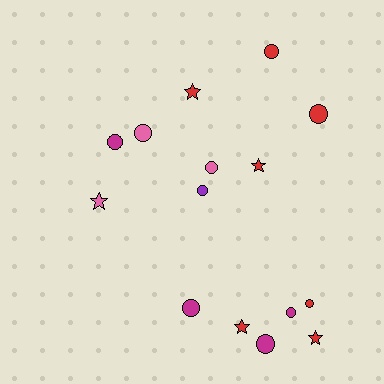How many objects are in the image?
There are 15 objects.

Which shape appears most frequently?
Circle, with 10 objects.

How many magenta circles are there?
There are 4 magenta circles.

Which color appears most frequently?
Red, with 7 objects.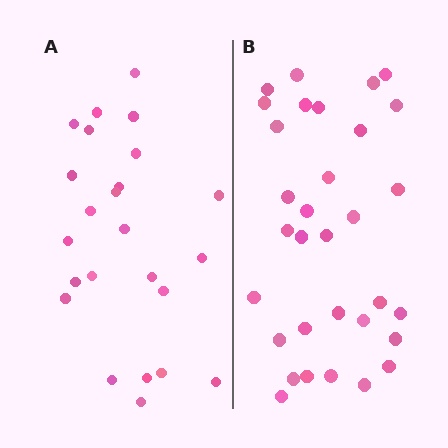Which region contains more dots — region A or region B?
Region B (the right region) has more dots.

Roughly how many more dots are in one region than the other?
Region B has roughly 8 or so more dots than region A.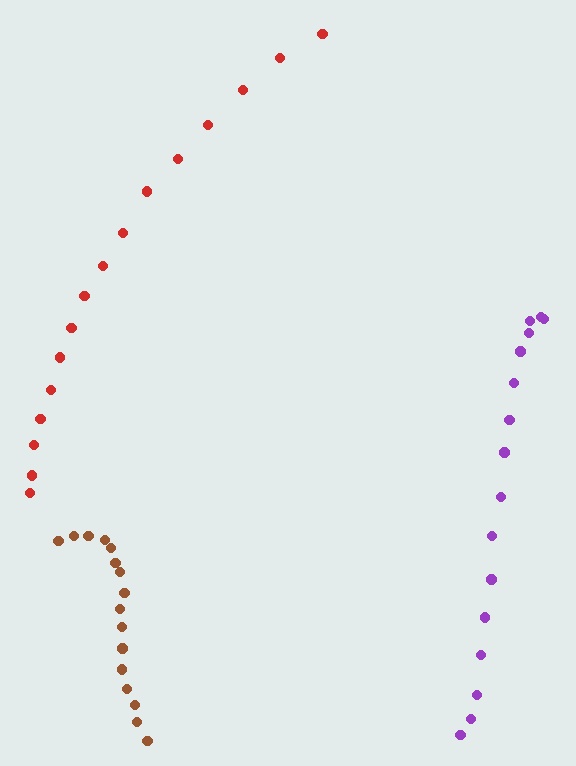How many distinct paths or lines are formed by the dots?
There are 3 distinct paths.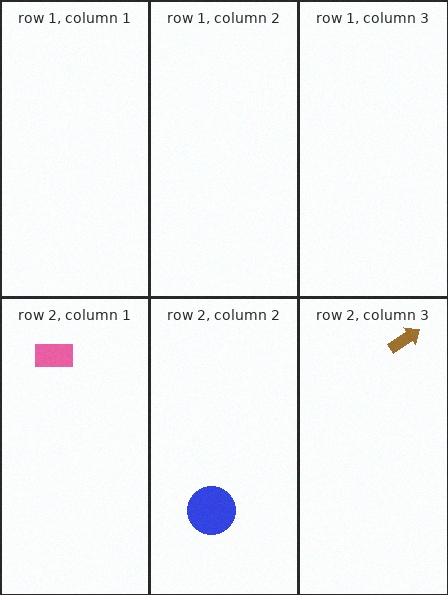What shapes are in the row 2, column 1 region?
The pink rectangle.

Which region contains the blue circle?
The row 2, column 2 region.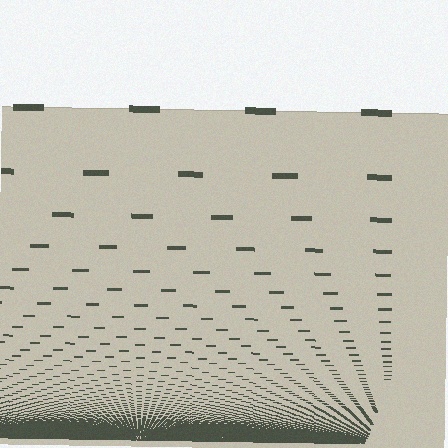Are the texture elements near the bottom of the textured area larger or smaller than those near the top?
Smaller. The gradient is inverted — elements near the bottom are smaller and denser.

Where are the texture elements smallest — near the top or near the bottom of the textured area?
Near the bottom.